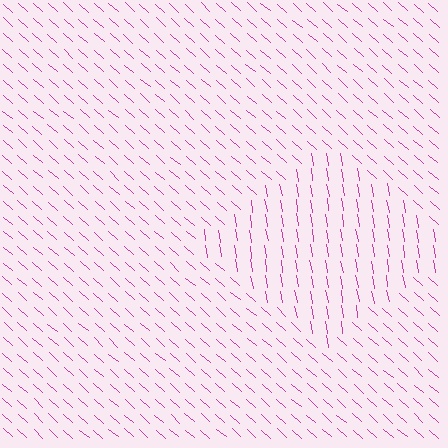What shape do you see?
I see a diamond.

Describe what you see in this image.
The image is filled with small magenta line segments. A diamond region in the image has lines oriented differently from the surrounding lines, creating a visible texture boundary.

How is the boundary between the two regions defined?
The boundary is defined purely by a change in line orientation (approximately 39 degrees difference). All lines are the same color and thickness.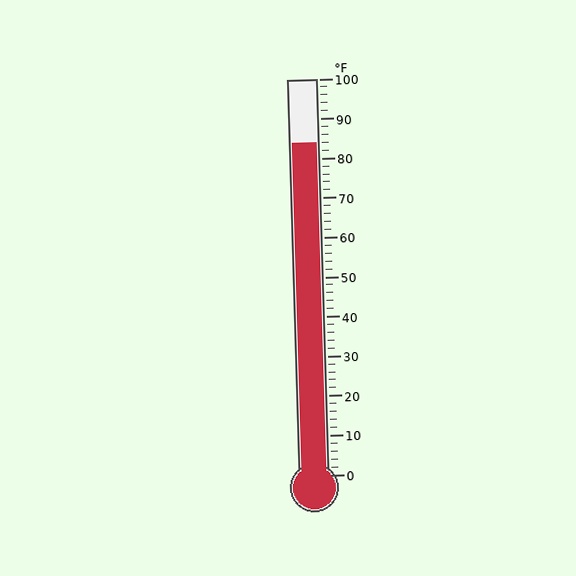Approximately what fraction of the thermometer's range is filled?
The thermometer is filled to approximately 85% of its range.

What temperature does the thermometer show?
The thermometer shows approximately 84°F.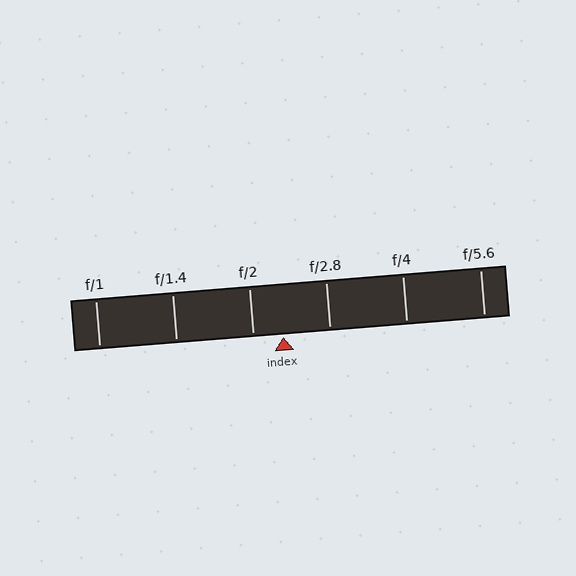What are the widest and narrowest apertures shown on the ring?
The widest aperture shown is f/1 and the narrowest is f/5.6.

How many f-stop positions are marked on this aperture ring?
There are 6 f-stop positions marked.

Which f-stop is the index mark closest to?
The index mark is closest to f/2.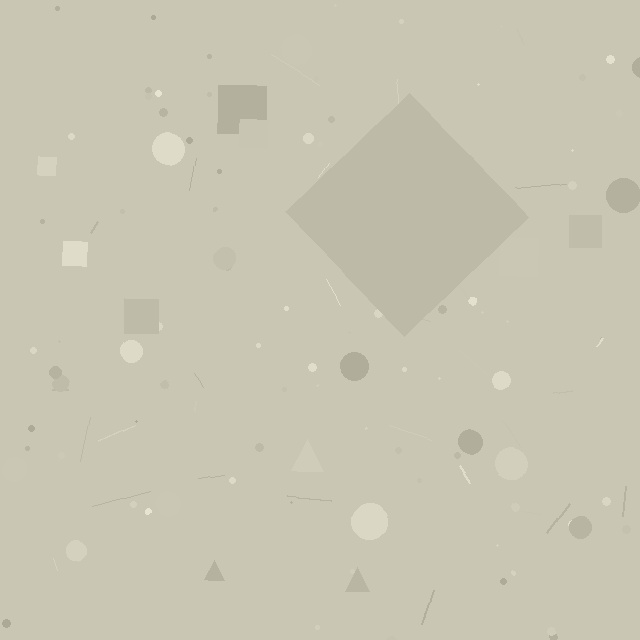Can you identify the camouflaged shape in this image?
The camouflaged shape is a diamond.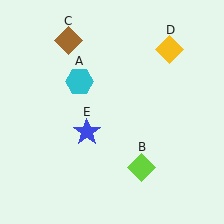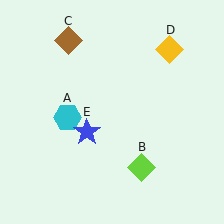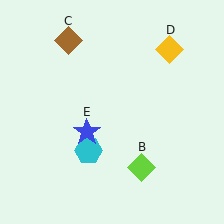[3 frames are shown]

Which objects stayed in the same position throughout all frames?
Lime diamond (object B) and brown diamond (object C) and yellow diamond (object D) and blue star (object E) remained stationary.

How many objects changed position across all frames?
1 object changed position: cyan hexagon (object A).